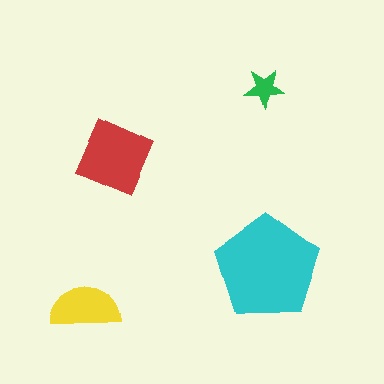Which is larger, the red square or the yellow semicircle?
The red square.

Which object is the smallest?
The green star.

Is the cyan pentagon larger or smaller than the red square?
Larger.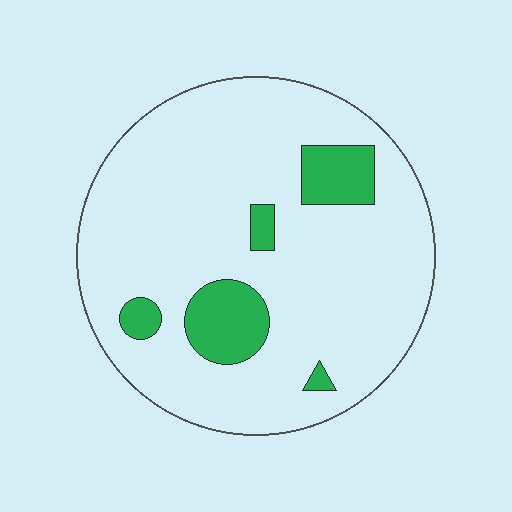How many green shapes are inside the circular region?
5.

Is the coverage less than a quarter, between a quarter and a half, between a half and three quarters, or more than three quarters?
Less than a quarter.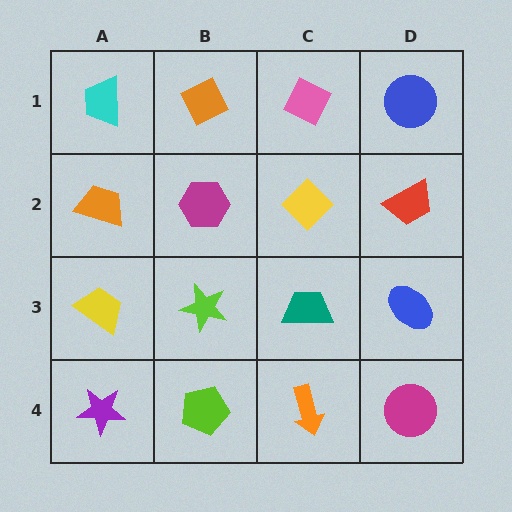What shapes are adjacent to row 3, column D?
A red trapezoid (row 2, column D), a magenta circle (row 4, column D), a teal trapezoid (row 3, column C).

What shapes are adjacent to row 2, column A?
A cyan trapezoid (row 1, column A), a yellow trapezoid (row 3, column A), a magenta hexagon (row 2, column B).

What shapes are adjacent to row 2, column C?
A pink diamond (row 1, column C), a teal trapezoid (row 3, column C), a magenta hexagon (row 2, column B), a red trapezoid (row 2, column D).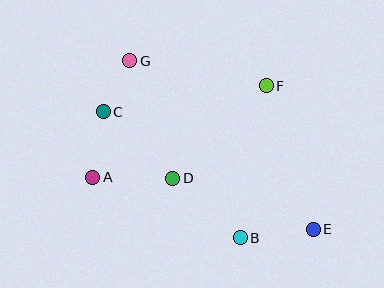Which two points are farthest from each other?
Points E and G are farthest from each other.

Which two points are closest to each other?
Points C and G are closest to each other.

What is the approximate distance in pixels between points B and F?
The distance between B and F is approximately 154 pixels.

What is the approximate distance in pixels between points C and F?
The distance between C and F is approximately 165 pixels.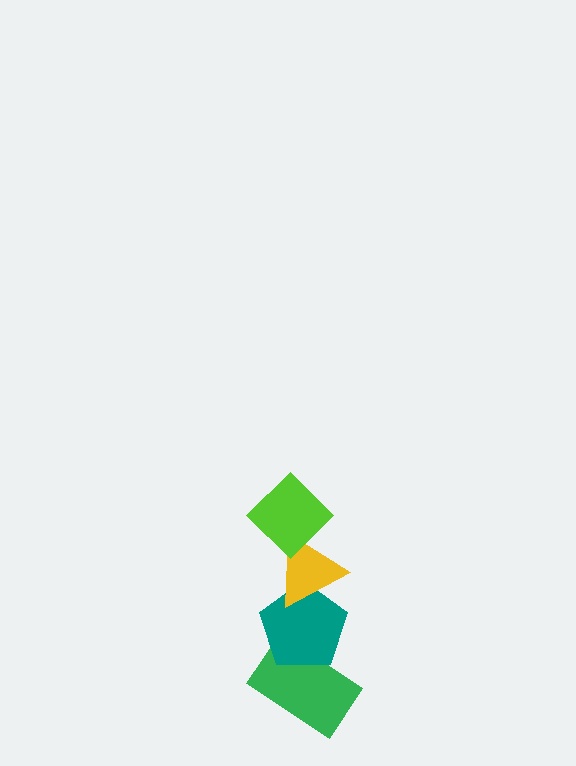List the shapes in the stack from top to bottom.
From top to bottom: the lime diamond, the yellow triangle, the teal pentagon, the green rectangle.